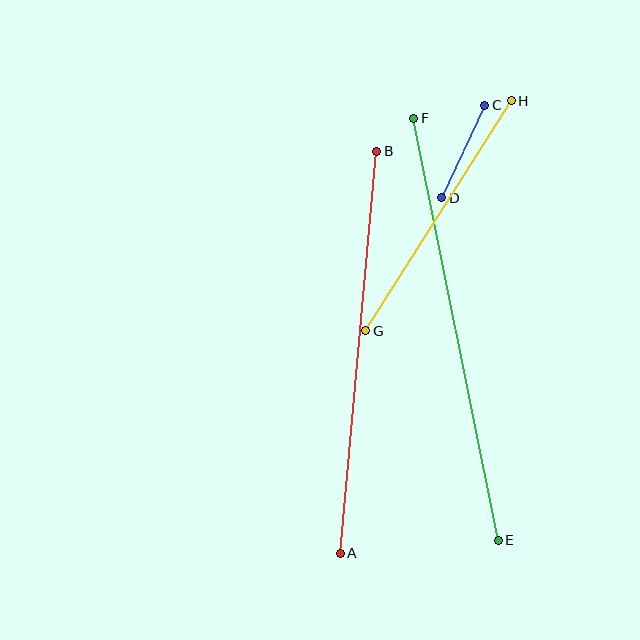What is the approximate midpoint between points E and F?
The midpoint is at approximately (456, 329) pixels.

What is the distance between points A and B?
The distance is approximately 403 pixels.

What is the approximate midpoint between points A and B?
The midpoint is at approximately (358, 352) pixels.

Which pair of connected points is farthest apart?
Points E and F are farthest apart.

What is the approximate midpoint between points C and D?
The midpoint is at approximately (463, 151) pixels.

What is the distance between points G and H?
The distance is approximately 272 pixels.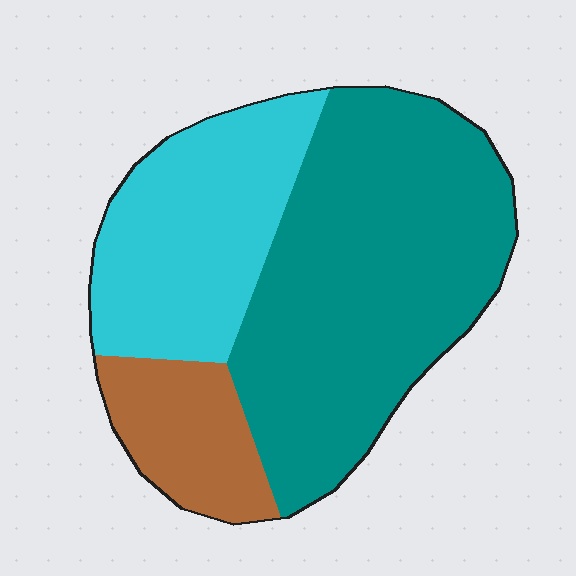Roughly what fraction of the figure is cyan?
Cyan covers 30% of the figure.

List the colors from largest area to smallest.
From largest to smallest: teal, cyan, brown.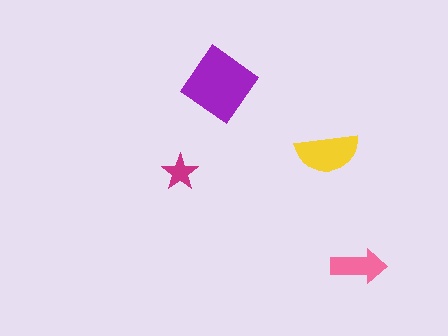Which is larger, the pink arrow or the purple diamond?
The purple diamond.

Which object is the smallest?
The magenta star.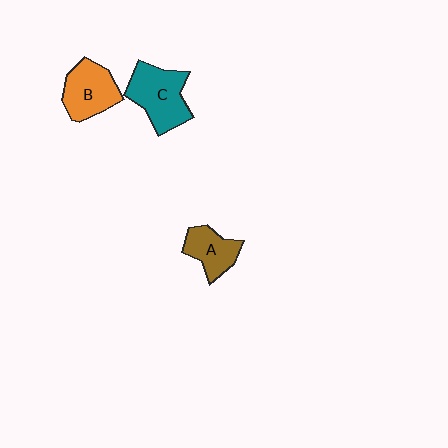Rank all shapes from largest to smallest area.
From largest to smallest: C (teal), B (orange), A (brown).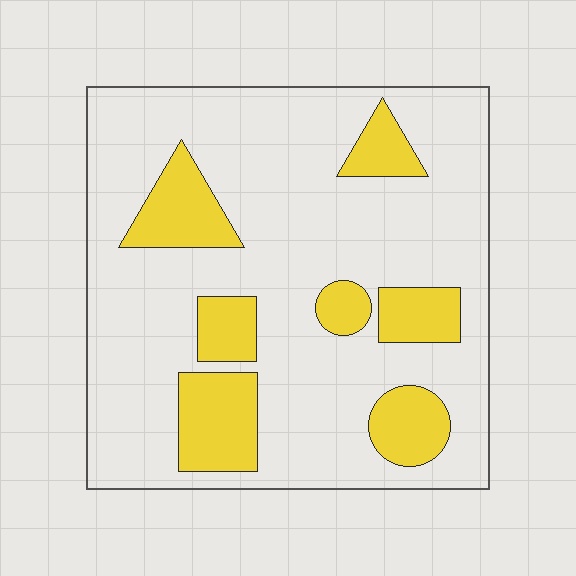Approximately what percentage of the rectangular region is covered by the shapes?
Approximately 20%.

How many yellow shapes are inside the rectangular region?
7.